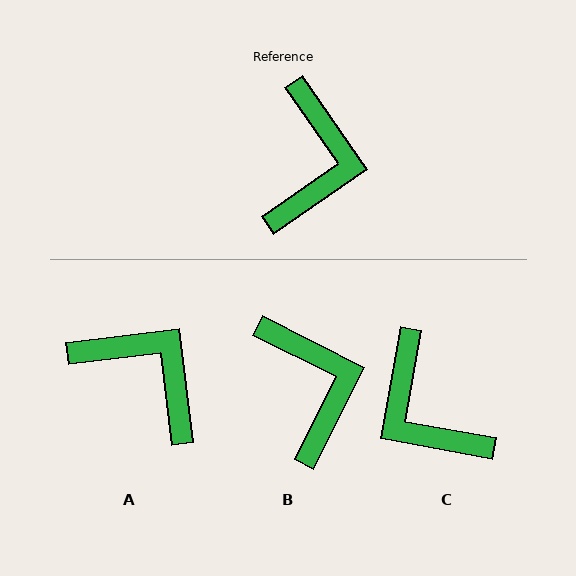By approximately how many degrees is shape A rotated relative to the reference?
Approximately 62 degrees counter-clockwise.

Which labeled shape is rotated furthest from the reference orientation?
C, about 135 degrees away.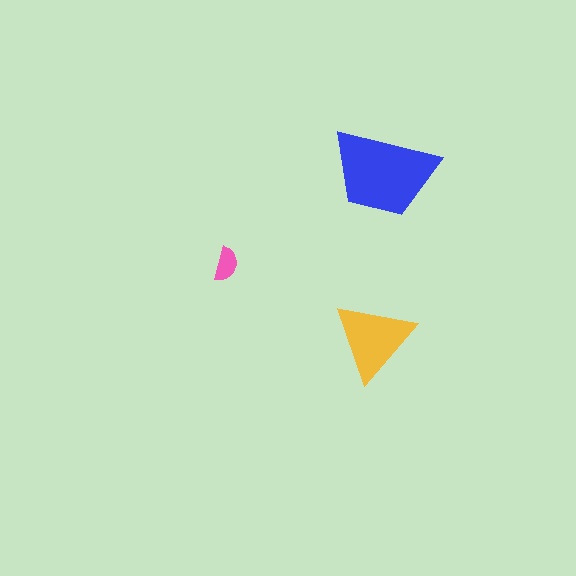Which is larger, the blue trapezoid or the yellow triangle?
The blue trapezoid.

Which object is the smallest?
The pink semicircle.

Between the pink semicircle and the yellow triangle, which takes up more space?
The yellow triangle.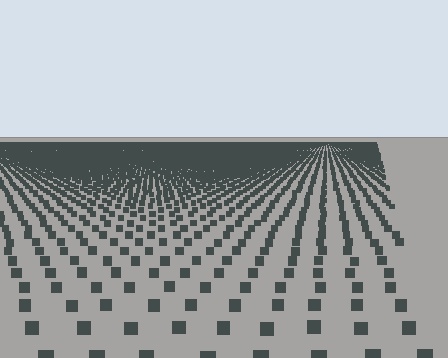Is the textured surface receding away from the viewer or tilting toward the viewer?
The surface is receding away from the viewer. Texture elements get smaller and denser toward the top.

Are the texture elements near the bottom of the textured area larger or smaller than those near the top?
Larger. Near the bottom, elements are closer to the viewer and appear at a bigger on-screen size.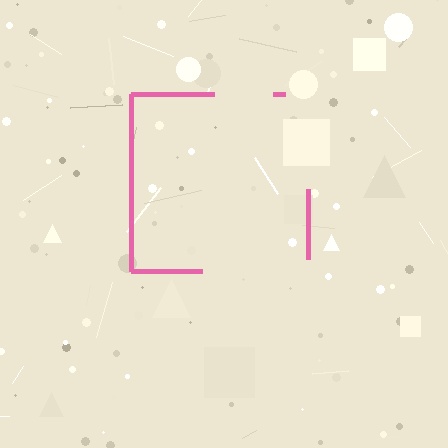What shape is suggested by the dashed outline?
The dashed outline suggests a square.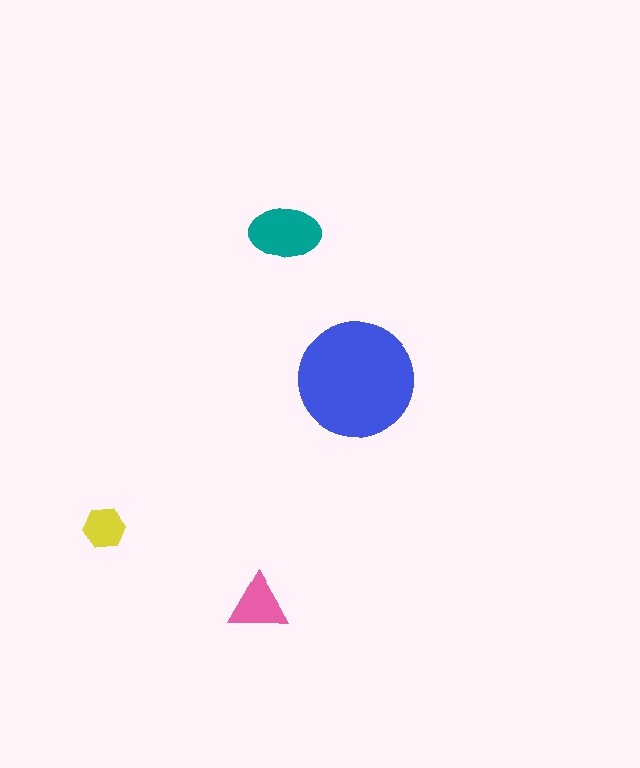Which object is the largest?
The blue circle.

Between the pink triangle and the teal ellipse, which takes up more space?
The teal ellipse.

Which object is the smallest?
The yellow hexagon.